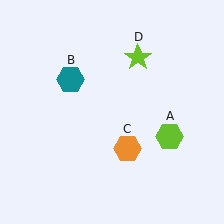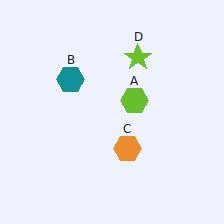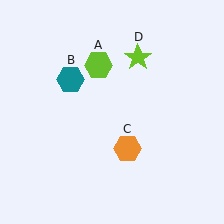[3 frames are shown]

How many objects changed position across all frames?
1 object changed position: lime hexagon (object A).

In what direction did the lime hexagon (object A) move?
The lime hexagon (object A) moved up and to the left.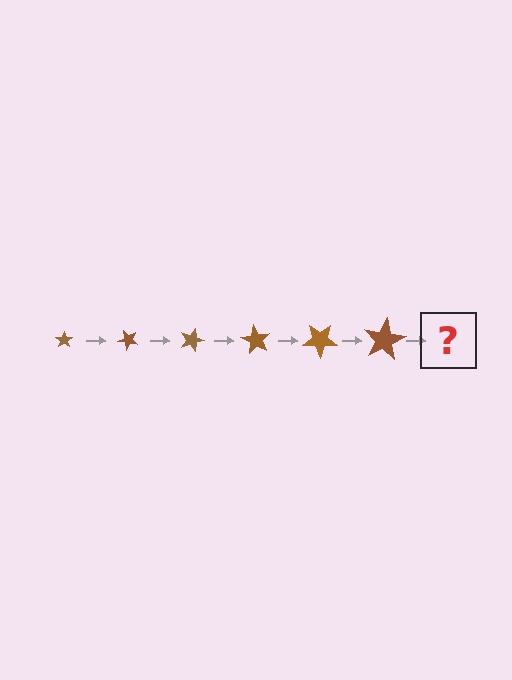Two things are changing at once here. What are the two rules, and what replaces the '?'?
The two rules are that the star grows larger each step and it rotates 45 degrees each step. The '?' should be a star, larger than the previous one and rotated 270 degrees from the start.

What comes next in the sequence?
The next element should be a star, larger than the previous one and rotated 270 degrees from the start.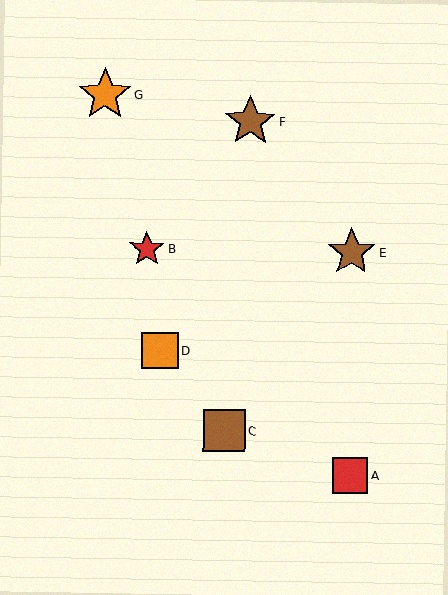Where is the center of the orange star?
The center of the orange star is at (105, 95).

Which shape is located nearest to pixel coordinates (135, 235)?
The red star (labeled B) at (147, 249) is nearest to that location.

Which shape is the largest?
The orange star (labeled G) is the largest.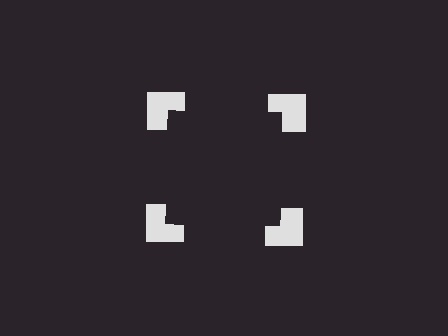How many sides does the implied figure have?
4 sides.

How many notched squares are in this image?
There are 4 — one at each vertex of the illusory square.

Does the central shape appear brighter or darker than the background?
It typically appears slightly darker than the background, even though no actual brightness change is drawn.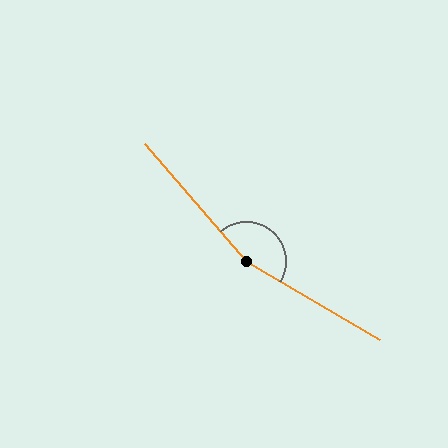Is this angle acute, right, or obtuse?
It is obtuse.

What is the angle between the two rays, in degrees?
Approximately 162 degrees.